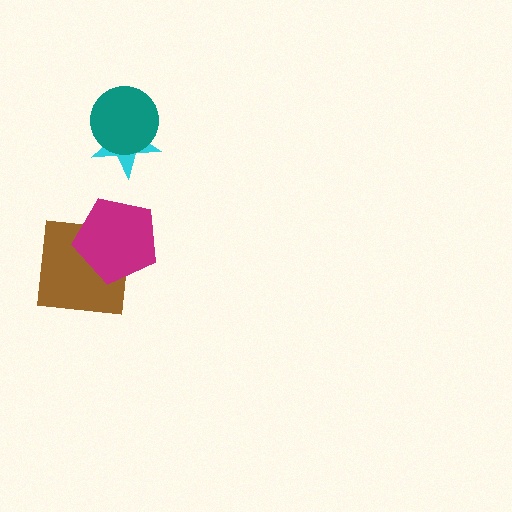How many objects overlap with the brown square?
1 object overlaps with the brown square.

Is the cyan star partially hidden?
Yes, it is partially covered by another shape.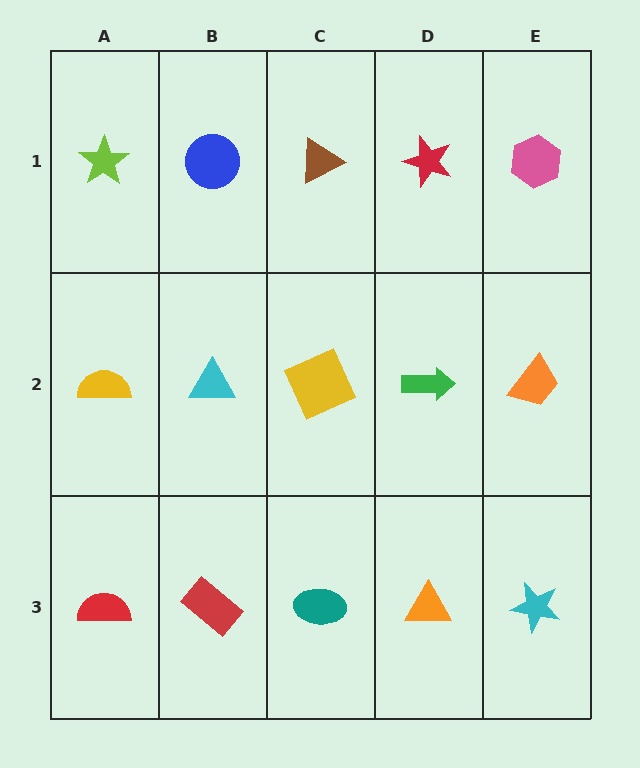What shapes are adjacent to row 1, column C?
A yellow square (row 2, column C), a blue circle (row 1, column B), a red star (row 1, column D).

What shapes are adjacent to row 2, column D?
A red star (row 1, column D), an orange triangle (row 3, column D), a yellow square (row 2, column C), an orange trapezoid (row 2, column E).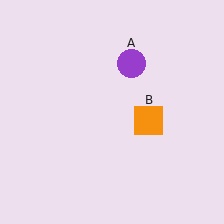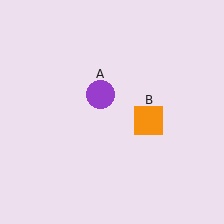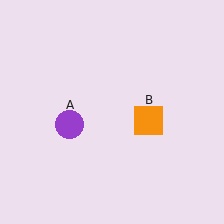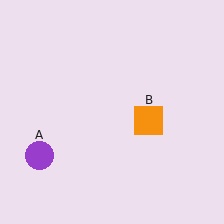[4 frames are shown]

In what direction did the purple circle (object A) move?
The purple circle (object A) moved down and to the left.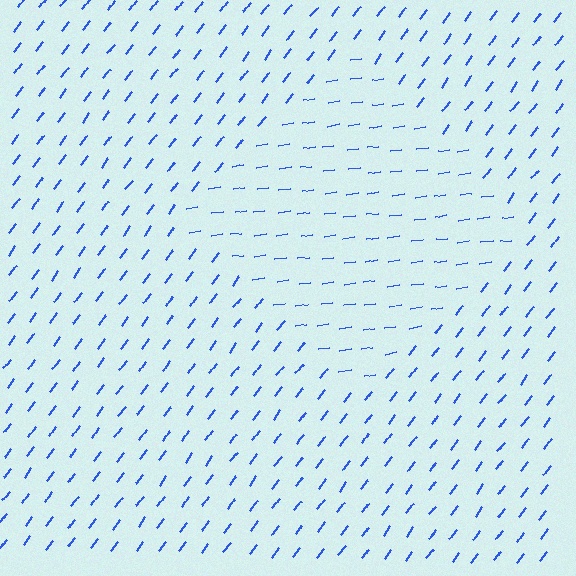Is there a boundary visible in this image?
Yes, there is a texture boundary formed by a change in line orientation.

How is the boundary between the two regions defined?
The boundary is defined purely by a change in line orientation (approximately 45 degrees difference). All lines are the same color and thickness.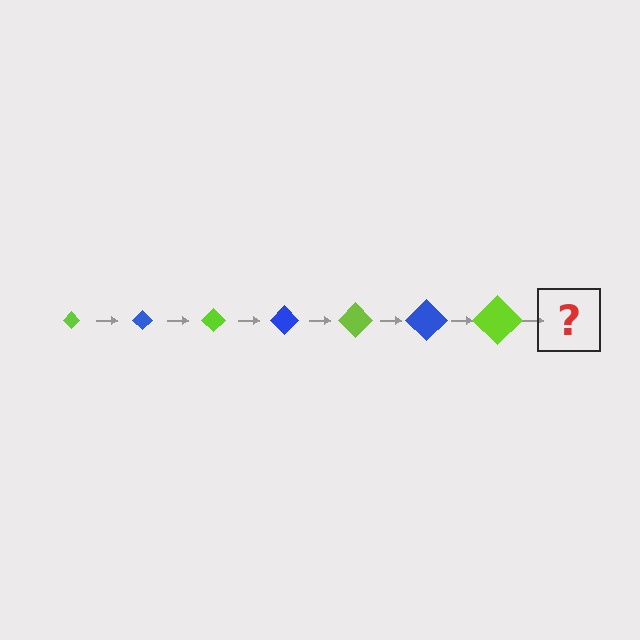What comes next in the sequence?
The next element should be a blue diamond, larger than the previous one.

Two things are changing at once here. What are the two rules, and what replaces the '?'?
The two rules are that the diamond grows larger each step and the color cycles through lime and blue. The '?' should be a blue diamond, larger than the previous one.